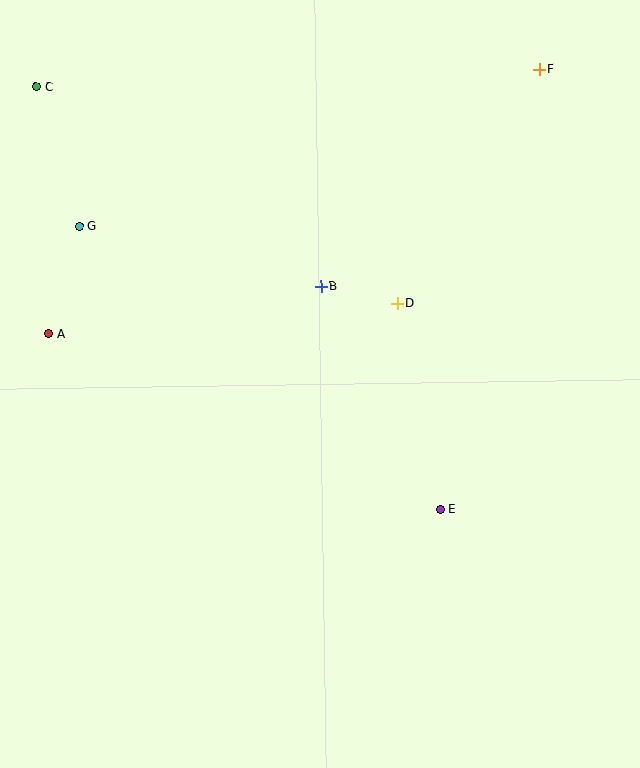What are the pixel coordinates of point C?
Point C is at (37, 87).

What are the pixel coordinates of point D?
Point D is at (397, 303).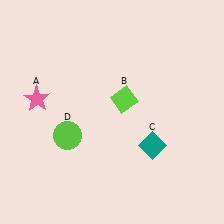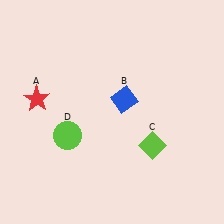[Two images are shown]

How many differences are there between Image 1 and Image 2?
There are 3 differences between the two images.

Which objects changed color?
A changed from pink to red. B changed from lime to blue. C changed from teal to lime.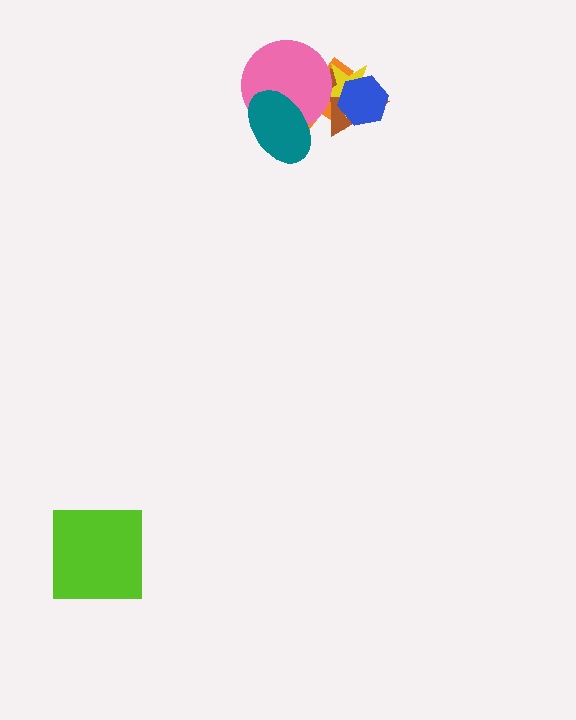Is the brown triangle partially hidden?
Yes, it is partially covered by another shape.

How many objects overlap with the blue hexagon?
3 objects overlap with the blue hexagon.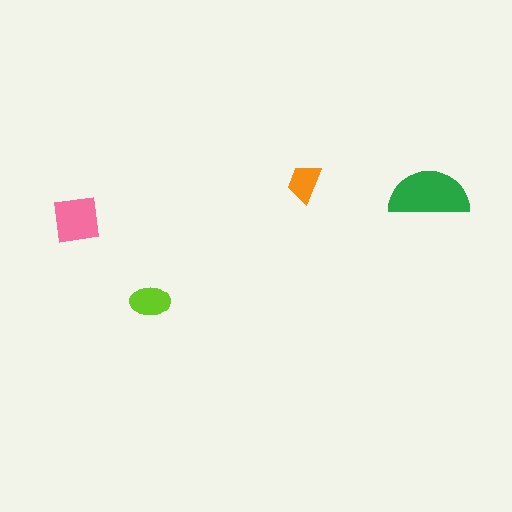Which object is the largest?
The green semicircle.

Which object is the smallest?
The orange trapezoid.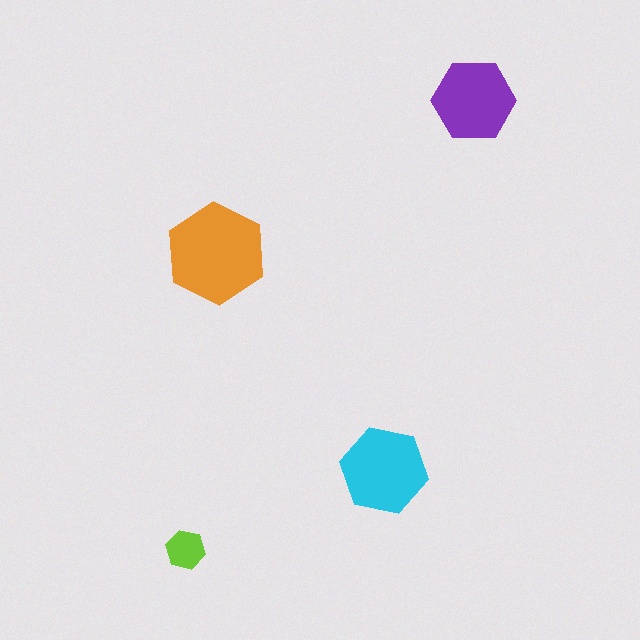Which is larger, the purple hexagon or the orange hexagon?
The orange one.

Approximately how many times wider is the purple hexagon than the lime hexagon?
About 2 times wider.